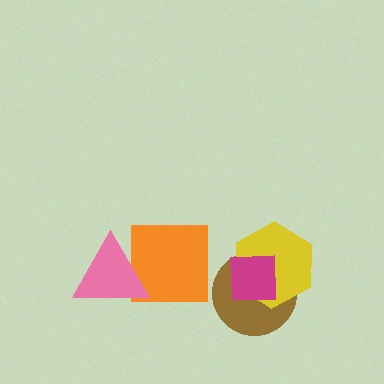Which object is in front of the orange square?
The pink triangle is in front of the orange square.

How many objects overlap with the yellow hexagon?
2 objects overlap with the yellow hexagon.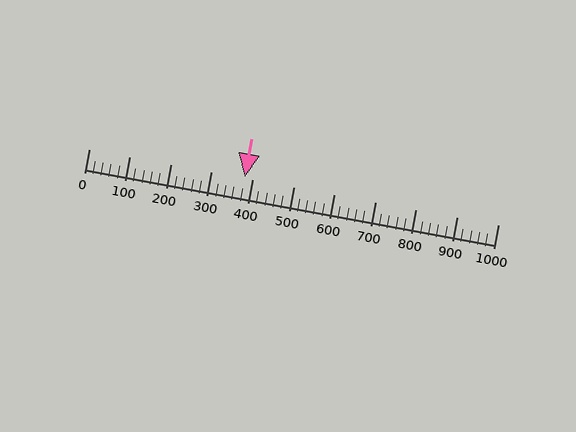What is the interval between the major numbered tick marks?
The major tick marks are spaced 100 units apart.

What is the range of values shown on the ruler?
The ruler shows values from 0 to 1000.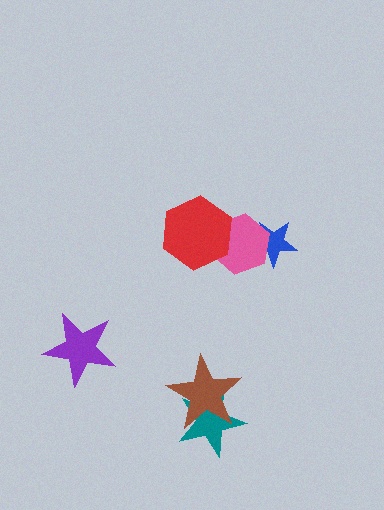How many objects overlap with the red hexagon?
1 object overlaps with the red hexagon.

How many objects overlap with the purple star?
0 objects overlap with the purple star.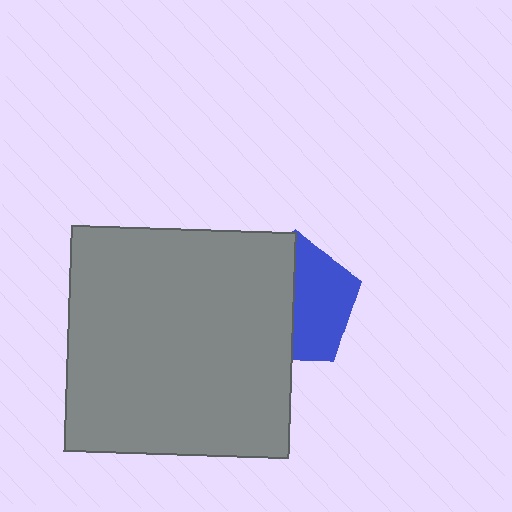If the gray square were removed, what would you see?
You would see the complete blue pentagon.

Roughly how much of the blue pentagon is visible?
About half of it is visible (roughly 49%).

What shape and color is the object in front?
The object in front is a gray square.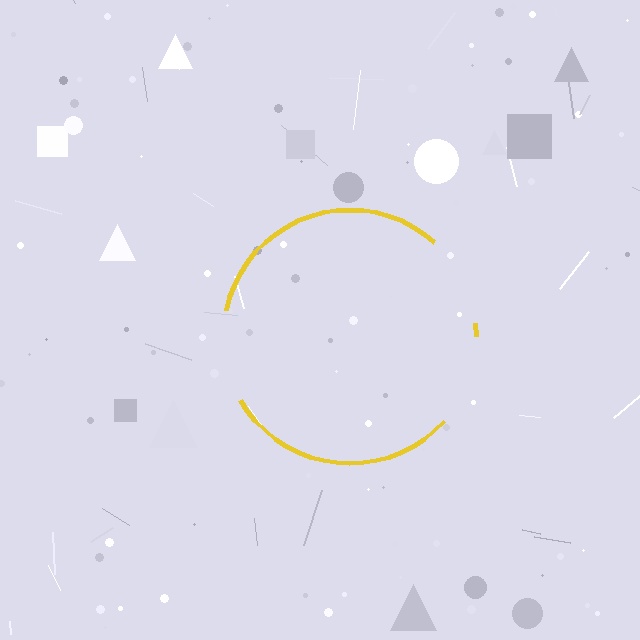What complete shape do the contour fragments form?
The contour fragments form a circle.